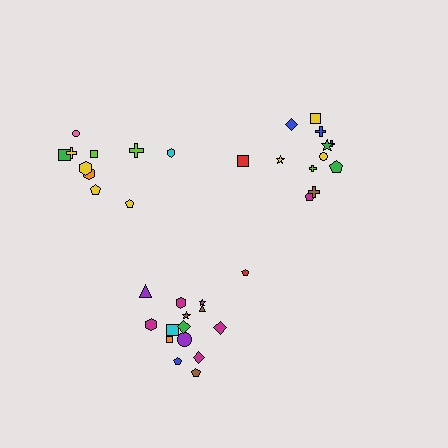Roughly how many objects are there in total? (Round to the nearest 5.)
Roughly 35 objects in total.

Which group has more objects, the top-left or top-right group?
The top-right group.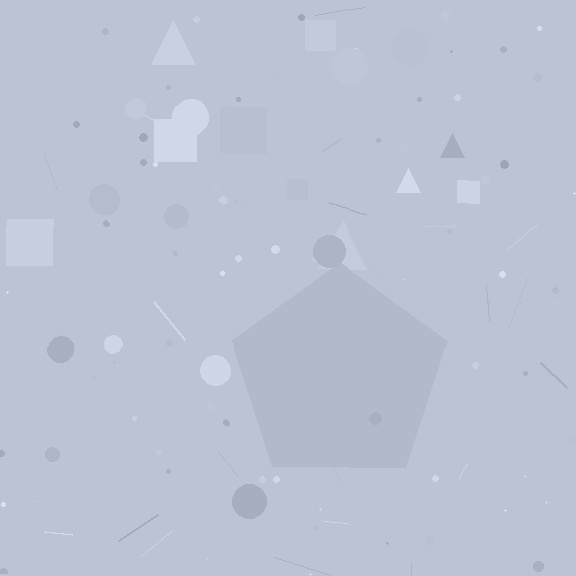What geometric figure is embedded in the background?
A pentagon is embedded in the background.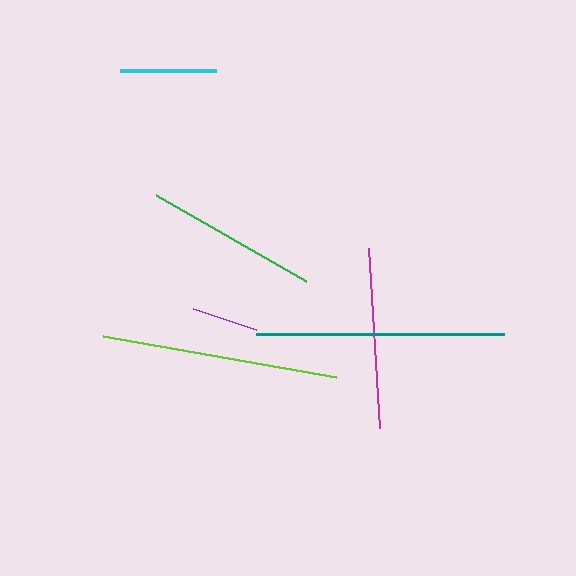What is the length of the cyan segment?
The cyan segment is approximately 95 pixels long.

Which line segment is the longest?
The teal line is the longest at approximately 248 pixels.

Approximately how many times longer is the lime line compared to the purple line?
The lime line is approximately 3.6 times the length of the purple line.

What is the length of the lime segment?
The lime segment is approximately 237 pixels long.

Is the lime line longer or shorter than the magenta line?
The lime line is longer than the magenta line.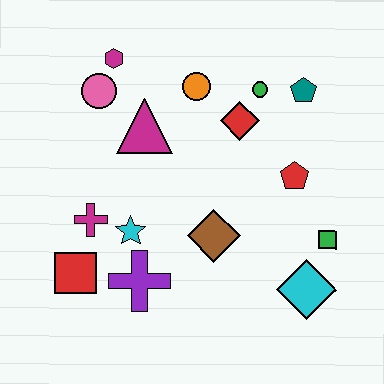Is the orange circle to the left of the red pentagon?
Yes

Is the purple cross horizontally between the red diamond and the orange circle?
No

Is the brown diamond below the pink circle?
Yes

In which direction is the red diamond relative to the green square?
The red diamond is above the green square.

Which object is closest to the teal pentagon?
The green circle is closest to the teal pentagon.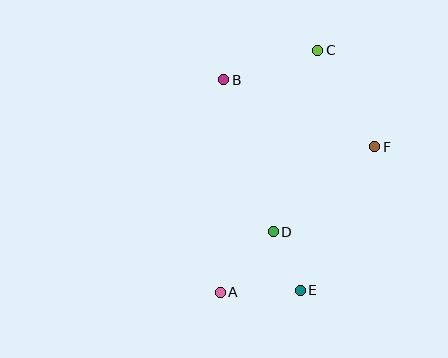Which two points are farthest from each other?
Points A and C are farthest from each other.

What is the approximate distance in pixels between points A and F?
The distance between A and F is approximately 212 pixels.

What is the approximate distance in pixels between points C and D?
The distance between C and D is approximately 187 pixels.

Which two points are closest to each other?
Points D and E are closest to each other.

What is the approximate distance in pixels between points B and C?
The distance between B and C is approximately 98 pixels.